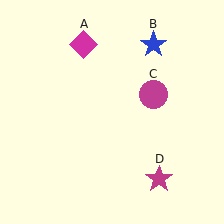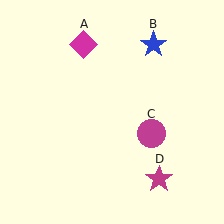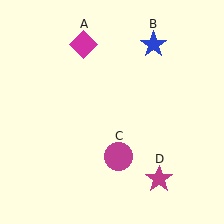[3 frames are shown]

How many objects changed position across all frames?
1 object changed position: magenta circle (object C).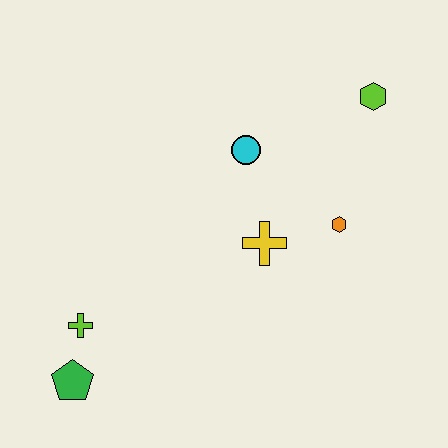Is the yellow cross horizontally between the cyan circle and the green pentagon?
No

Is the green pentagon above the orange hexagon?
No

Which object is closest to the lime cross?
The green pentagon is closest to the lime cross.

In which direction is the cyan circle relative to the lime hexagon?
The cyan circle is to the left of the lime hexagon.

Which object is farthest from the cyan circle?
The green pentagon is farthest from the cyan circle.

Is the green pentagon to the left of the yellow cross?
Yes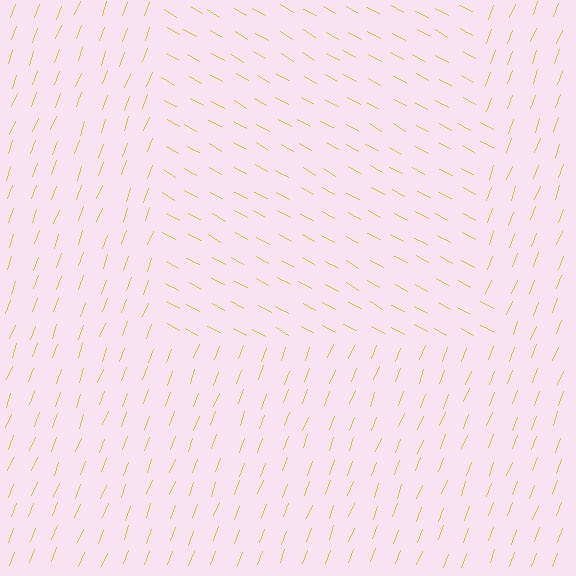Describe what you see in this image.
The image is filled with small yellow line segments. A rectangle region in the image has lines oriented differently from the surrounding lines, creating a visible texture boundary.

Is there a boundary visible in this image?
Yes, there is a texture boundary formed by a change in line orientation.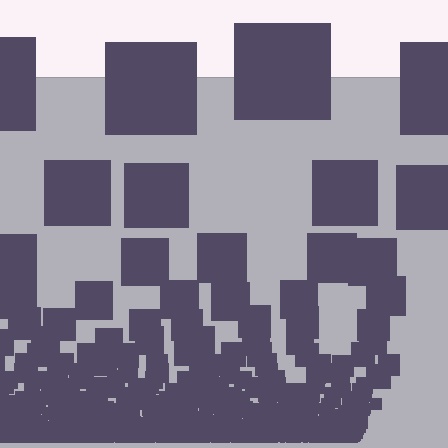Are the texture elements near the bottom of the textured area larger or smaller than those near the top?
Smaller. The gradient is inverted — elements near the bottom are smaller and denser.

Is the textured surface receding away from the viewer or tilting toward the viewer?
The surface appears to tilt toward the viewer. Texture elements get larger and sparser toward the top.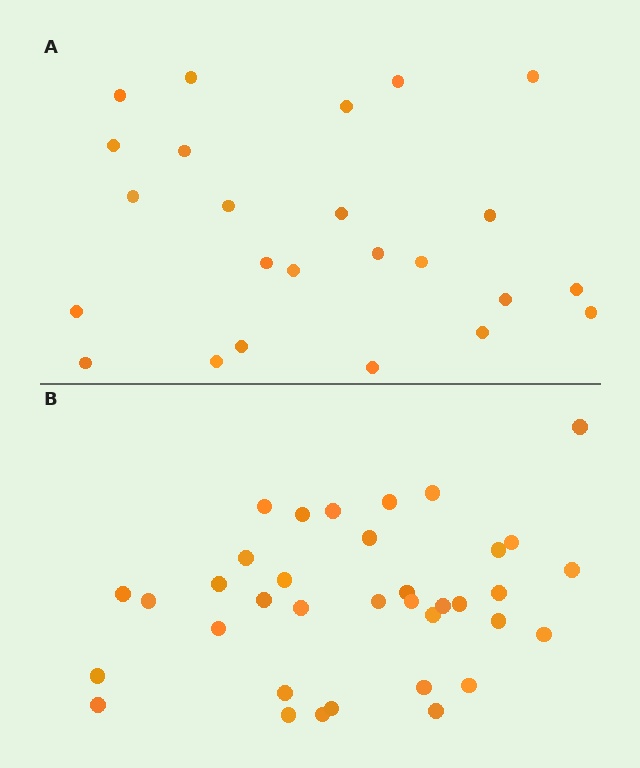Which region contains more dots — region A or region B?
Region B (the bottom region) has more dots.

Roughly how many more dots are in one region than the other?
Region B has roughly 12 or so more dots than region A.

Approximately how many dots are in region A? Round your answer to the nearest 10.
About 20 dots. (The exact count is 24, which rounds to 20.)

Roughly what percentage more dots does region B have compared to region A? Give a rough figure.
About 50% more.